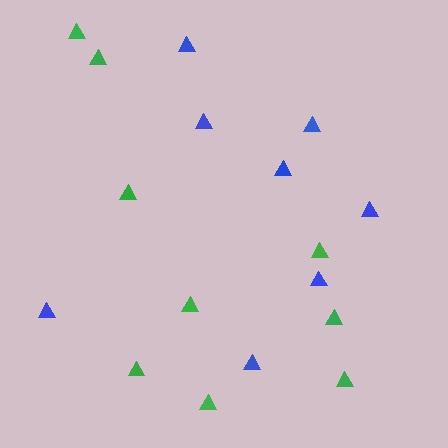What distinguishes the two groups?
There are 2 groups: one group of green triangles (9) and one group of blue triangles (8).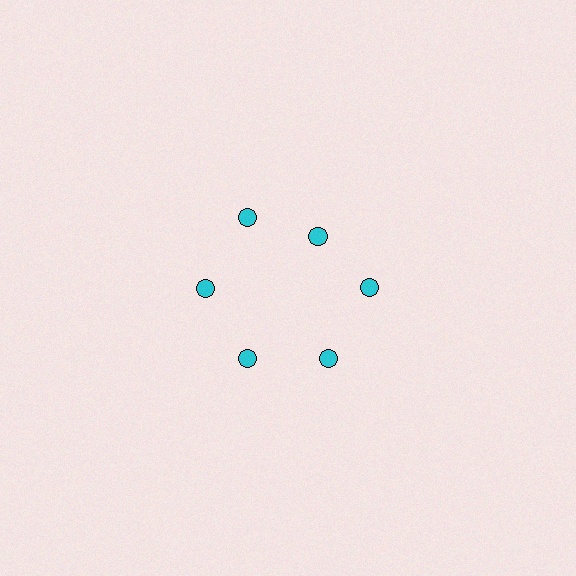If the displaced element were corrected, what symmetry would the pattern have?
It would have 6-fold rotational symmetry — the pattern would map onto itself every 60 degrees.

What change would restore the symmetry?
The symmetry would be restored by moving it outward, back onto the ring so that all 6 circles sit at equal angles and equal distance from the center.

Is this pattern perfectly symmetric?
No. The 6 cyan circles are arranged in a ring, but one element near the 1 o'clock position is pulled inward toward the center, breaking the 6-fold rotational symmetry.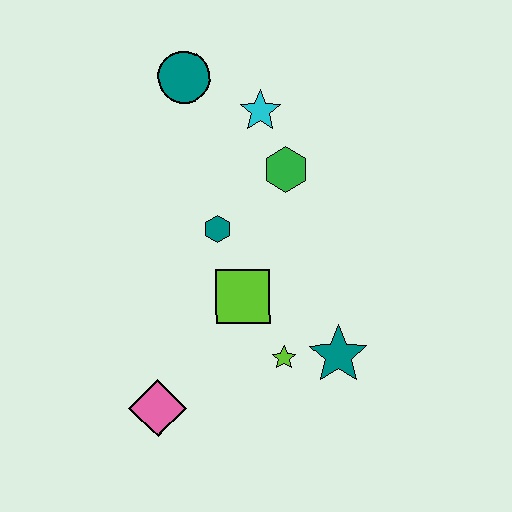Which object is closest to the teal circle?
The cyan star is closest to the teal circle.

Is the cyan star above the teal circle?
No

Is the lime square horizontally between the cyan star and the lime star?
No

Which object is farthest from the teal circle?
The pink diamond is farthest from the teal circle.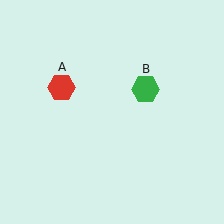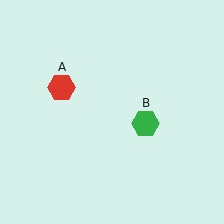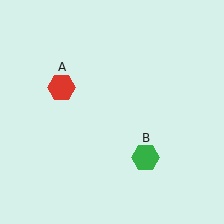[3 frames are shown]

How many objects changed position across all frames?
1 object changed position: green hexagon (object B).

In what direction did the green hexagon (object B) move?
The green hexagon (object B) moved down.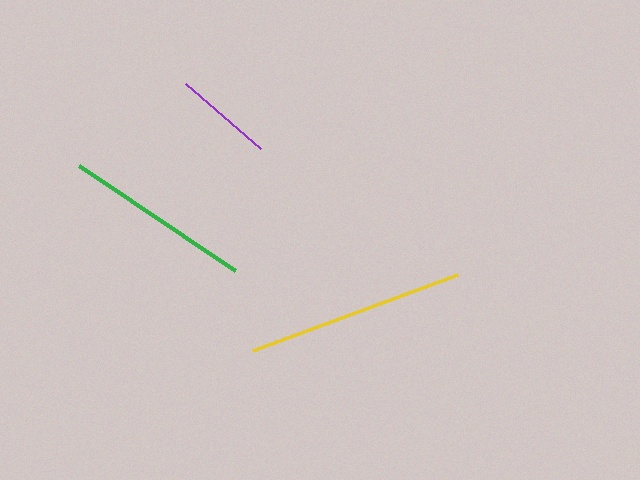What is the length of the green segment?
The green segment is approximately 189 pixels long.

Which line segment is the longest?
The yellow line is the longest at approximately 218 pixels.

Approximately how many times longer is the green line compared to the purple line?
The green line is approximately 1.9 times the length of the purple line.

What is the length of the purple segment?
The purple segment is approximately 99 pixels long.